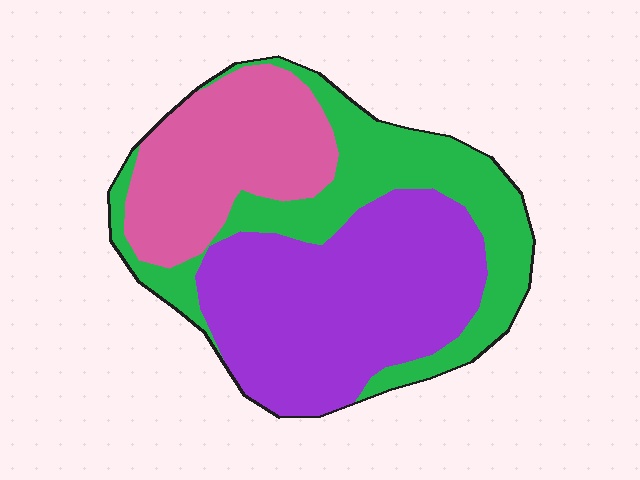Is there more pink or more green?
Green.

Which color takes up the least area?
Pink, at roughly 25%.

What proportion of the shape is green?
Green covers roughly 30% of the shape.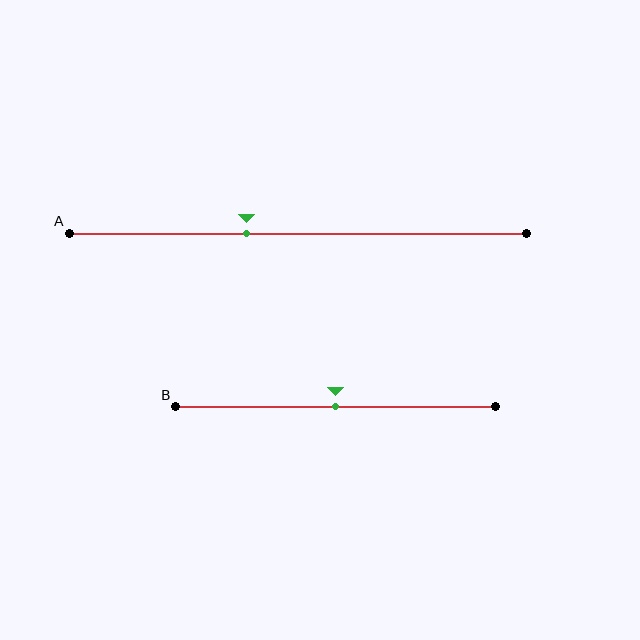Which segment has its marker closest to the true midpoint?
Segment B has its marker closest to the true midpoint.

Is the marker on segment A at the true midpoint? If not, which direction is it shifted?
No, the marker on segment A is shifted to the left by about 11% of the segment length.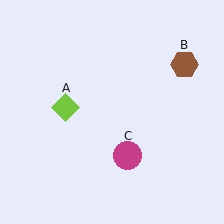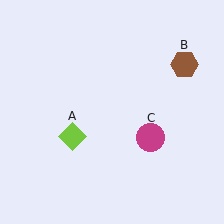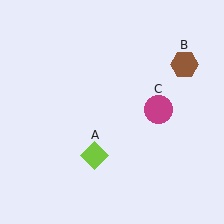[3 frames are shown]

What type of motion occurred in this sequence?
The lime diamond (object A), magenta circle (object C) rotated counterclockwise around the center of the scene.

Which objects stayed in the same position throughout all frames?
Brown hexagon (object B) remained stationary.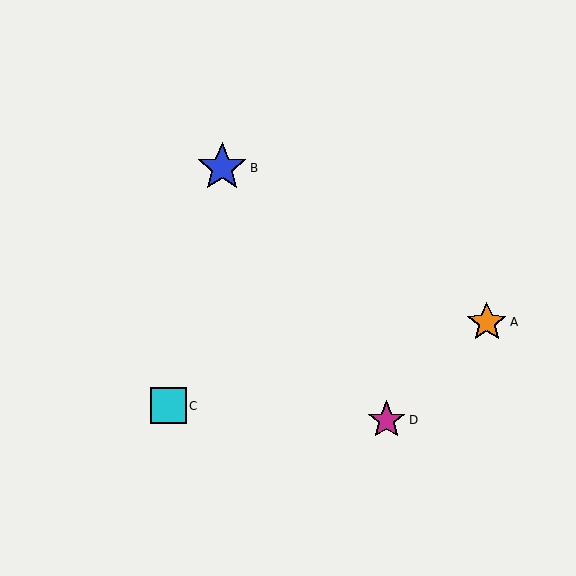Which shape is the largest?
The blue star (labeled B) is the largest.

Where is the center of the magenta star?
The center of the magenta star is at (387, 420).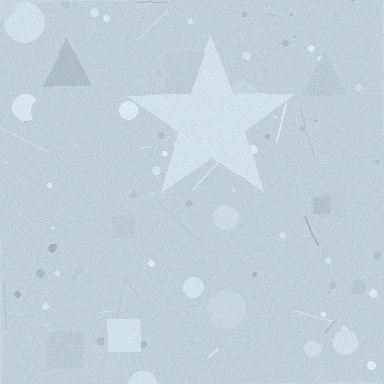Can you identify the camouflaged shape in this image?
The camouflaged shape is a star.